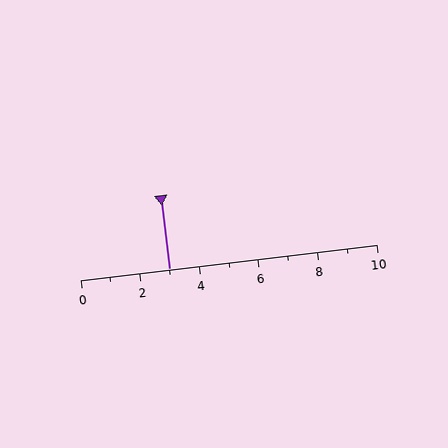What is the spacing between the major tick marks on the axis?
The major ticks are spaced 2 apart.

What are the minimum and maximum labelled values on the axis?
The axis runs from 0 to 10.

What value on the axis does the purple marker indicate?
The marker indicates approximately 3.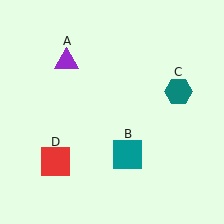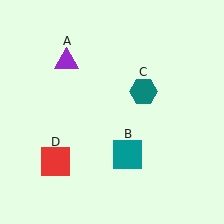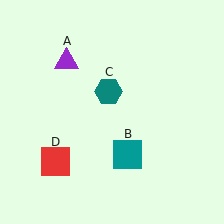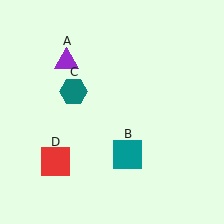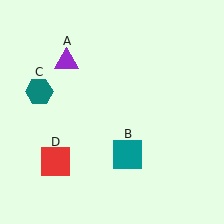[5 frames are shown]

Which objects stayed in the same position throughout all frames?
Purple triangle (object A) and teal square (object B) and red square (object D) remained stationary.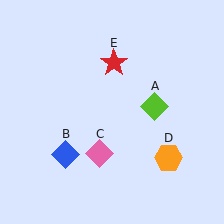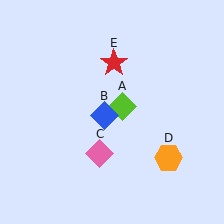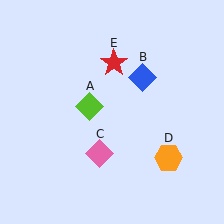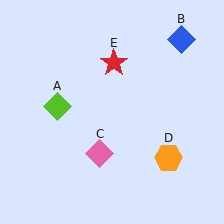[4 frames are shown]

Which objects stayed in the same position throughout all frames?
Pink diamond (object C) and orange hexagon (object D) and red star (object E) remained stationary.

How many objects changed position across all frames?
2 objects changed position: lime diamond (object A), blue diamond (object B).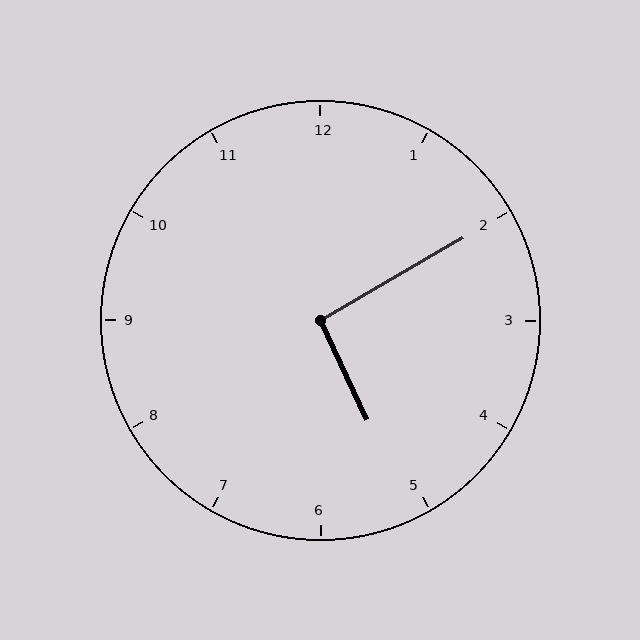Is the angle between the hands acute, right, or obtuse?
It is right.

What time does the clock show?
5:10.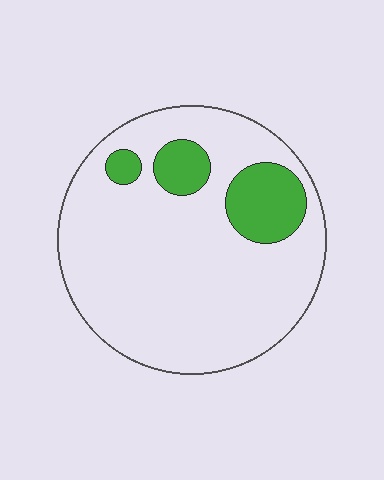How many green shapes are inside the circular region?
3.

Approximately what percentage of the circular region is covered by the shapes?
Approximately 15%.